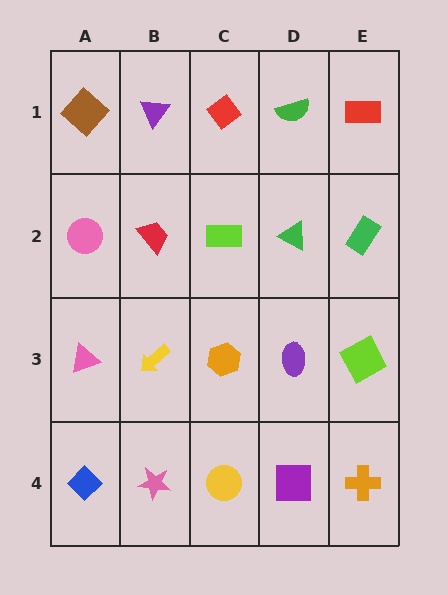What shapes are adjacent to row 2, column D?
A green semicircle (row 1, column D), a purple ellipse (row 3, column D), a lime rectangle (row 2, column C), a green rectangle (row 2, column E).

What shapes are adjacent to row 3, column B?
A red trapezoid (row 2, column B), a pink star (row 4, column B), a pink triangle (row 3, column A), an orange hexagon (row 3, column C).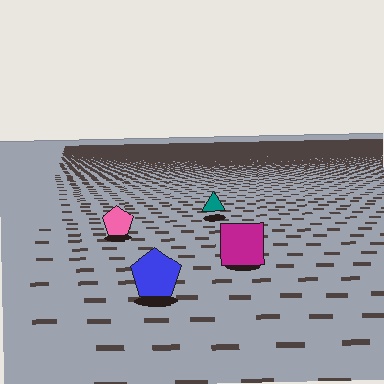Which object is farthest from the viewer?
The teal triangle is farthest from the viewer. It appears smaller and the ground texture around it is denser.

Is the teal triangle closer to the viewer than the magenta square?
No. The magenta square is closer — you can tell from the texture gradient: the ground texture is coarser near it.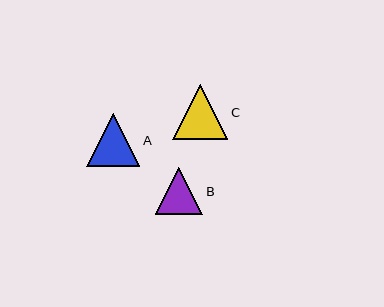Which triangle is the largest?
Triangle C is the largest with a size of approximately 55 pixels.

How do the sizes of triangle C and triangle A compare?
Triangle C and triangle A are approximately the same size.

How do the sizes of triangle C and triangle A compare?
Triangle C and triangle A are approximately the same size.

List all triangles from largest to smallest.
From largest to smallest: C, A, B.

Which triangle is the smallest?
Triangle B is the smallest with a size of approximately 47 pixels.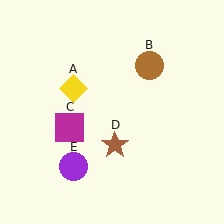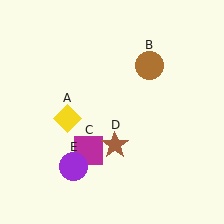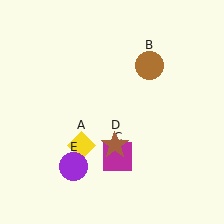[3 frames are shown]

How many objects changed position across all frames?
2 objects changed position: yellow diamond (object A), magenta square (object C).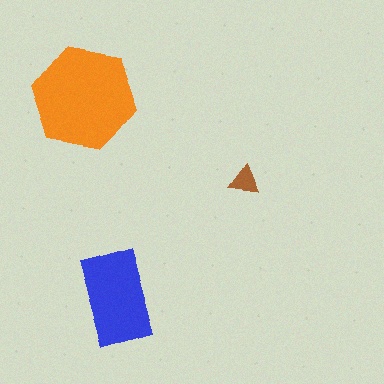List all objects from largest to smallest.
The orange hexagon, the blue rectangle, the brown triangle.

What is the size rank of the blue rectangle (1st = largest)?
2nd.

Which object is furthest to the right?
The brown triangle is rightmost.